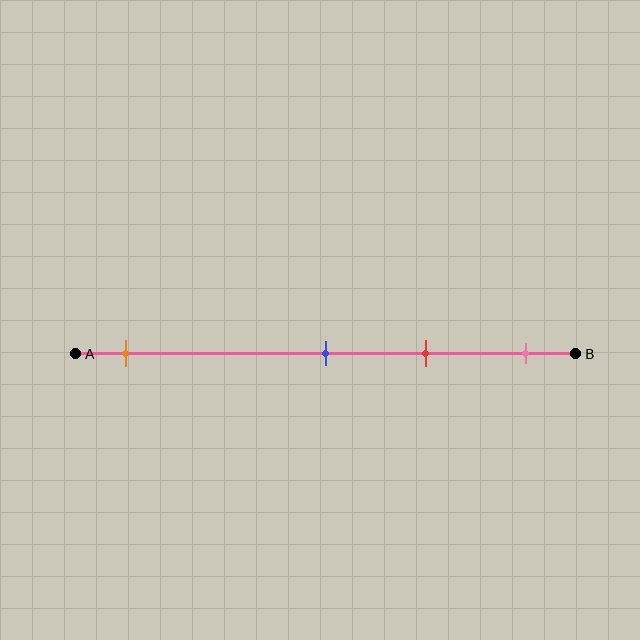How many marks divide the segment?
There are 4 marks dividing the segment.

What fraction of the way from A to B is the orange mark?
The orange mark is approximately 10% (0.1) of the way from A to B.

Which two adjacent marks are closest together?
The blue and red marks are the closest adjacent pair.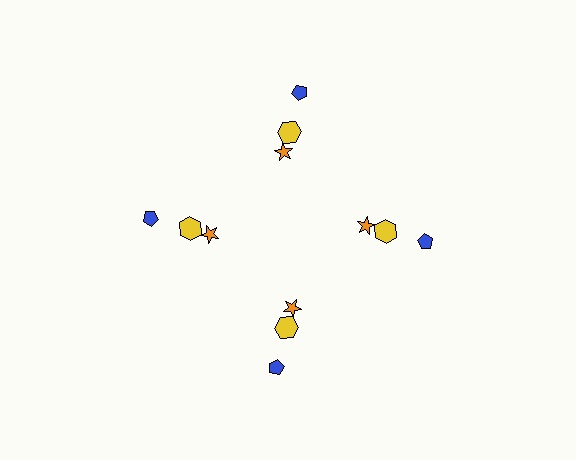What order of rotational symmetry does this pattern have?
This pattern has 4-fold rotational symmetry.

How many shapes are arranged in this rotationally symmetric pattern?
There are 12 shapes, arranged in 4 groups of 3.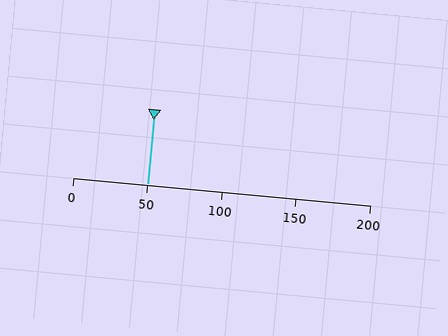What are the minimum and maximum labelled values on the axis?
The axis runs from 0 to 200.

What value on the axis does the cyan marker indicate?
The marker indicates approximately 50.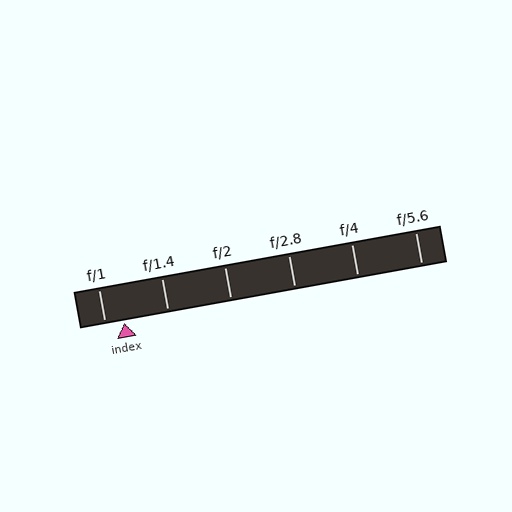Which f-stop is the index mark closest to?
The index mark is closest to f/1.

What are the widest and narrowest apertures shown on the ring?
The widest aperture shown is f/1 and the narrowest is f/5.6.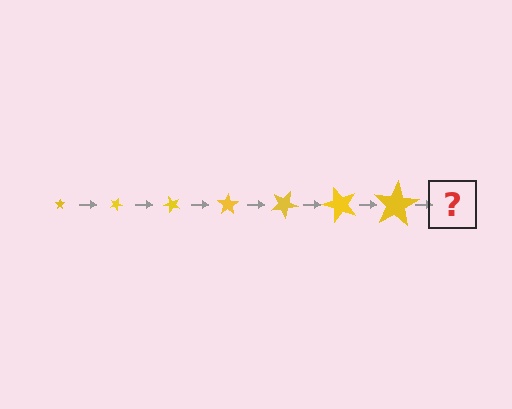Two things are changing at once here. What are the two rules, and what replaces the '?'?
The two rules are that the star grows larger each step and it rotates 25 degrees each step. The '?' should be a star, larger than the previous one and rotated 175 degrees from the start.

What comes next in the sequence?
The next element should be a star, larger than the previous one and rotated 175 degrees from the start.